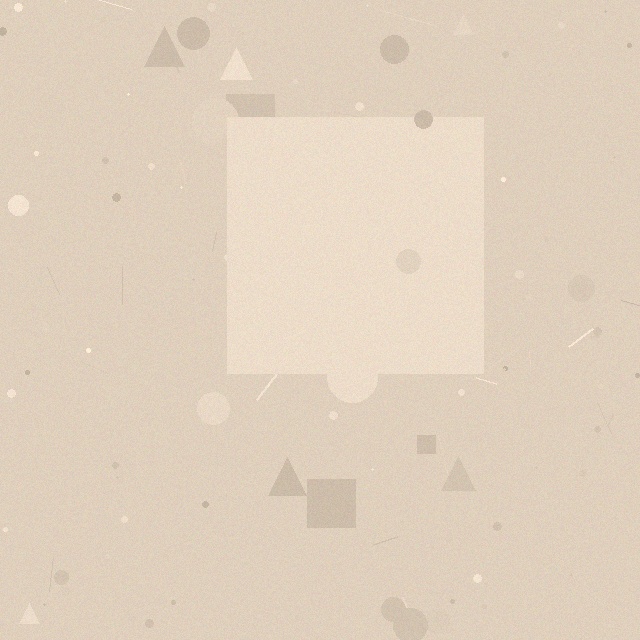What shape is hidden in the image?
A square is hidden in the image.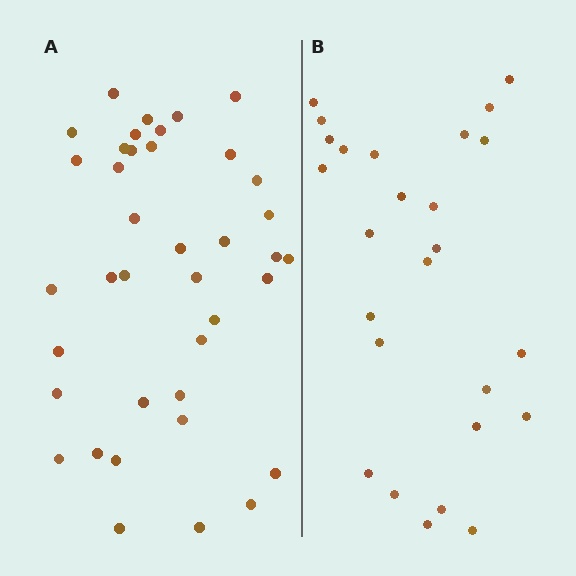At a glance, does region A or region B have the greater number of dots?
Region A (the left region) has more dots.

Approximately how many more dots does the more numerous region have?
Region A has approximately 15 more dots than region B.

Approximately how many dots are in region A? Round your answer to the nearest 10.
About 40 dots. (The exact count is 39, which rounds to 40.)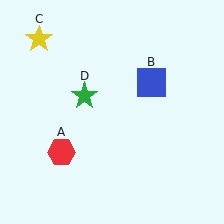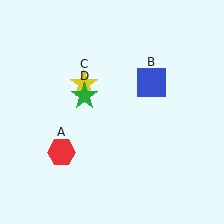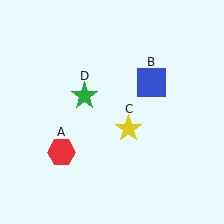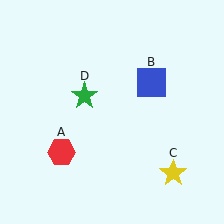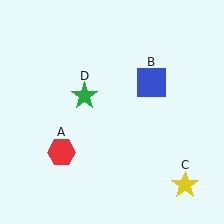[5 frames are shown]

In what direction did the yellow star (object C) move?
The yellow star (object C) moved down and to the right.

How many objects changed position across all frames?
1 object changed position: yellow star (object C).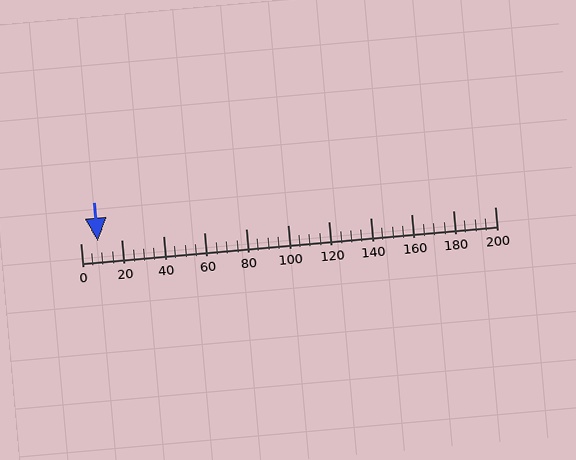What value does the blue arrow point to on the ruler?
The blue arrow points to approximately 8.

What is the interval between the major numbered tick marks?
The major tick marks are spaced 20 units apart.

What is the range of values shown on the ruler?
The ruler shows values from 0 to 200.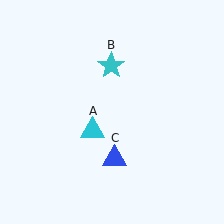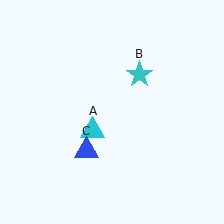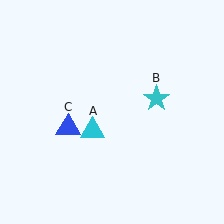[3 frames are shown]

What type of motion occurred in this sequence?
The cyan star (object B), blue triangle (object C) rotated clockwise around the center of the scene.